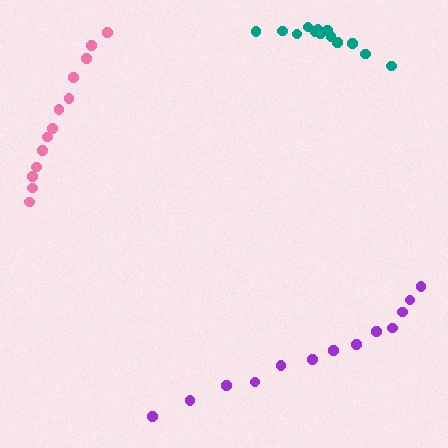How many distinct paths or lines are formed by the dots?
There are 3 distinct paths.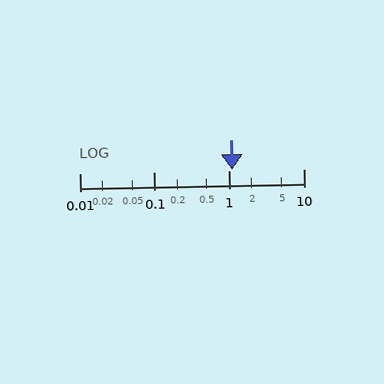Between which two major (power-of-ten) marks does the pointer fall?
The pointer is between 1 and 10.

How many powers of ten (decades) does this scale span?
The scale spans 3 decades, from 0.01 to 10.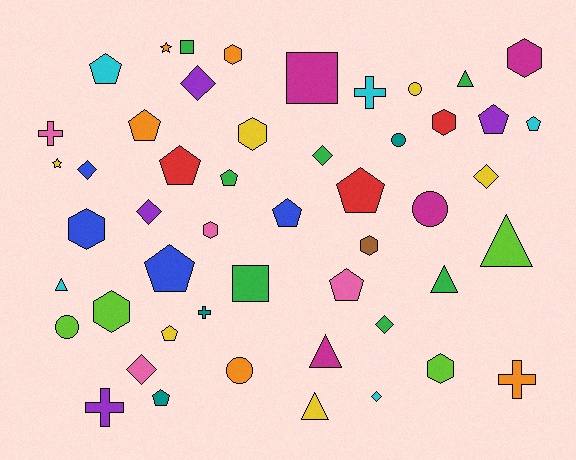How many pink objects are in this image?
There are 4 pink objects.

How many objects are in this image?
There are 50 objects.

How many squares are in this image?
There are 3 squares.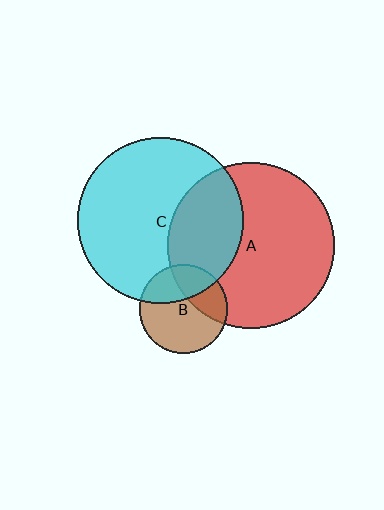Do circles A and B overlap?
Yes.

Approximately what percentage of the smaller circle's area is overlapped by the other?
Approximately 30%.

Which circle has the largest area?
Circle A (red).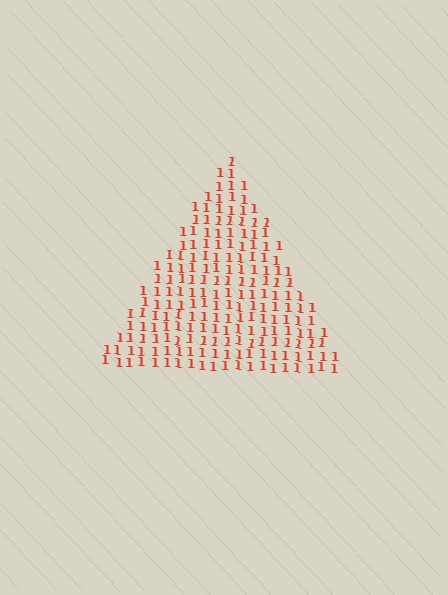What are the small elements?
The small elements are digit 1's.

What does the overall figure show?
The overall figure shows a triangle.